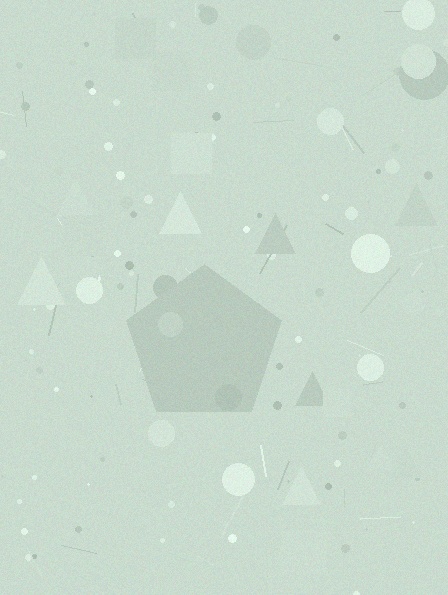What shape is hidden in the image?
A pentagon is hidden in the image.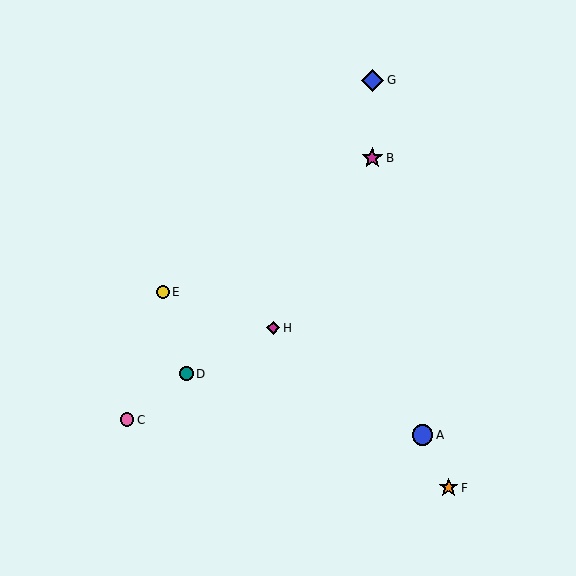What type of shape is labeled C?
Shape C is a pink circle.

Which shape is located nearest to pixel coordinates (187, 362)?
The teal circle (labeled D) at (186, 374) is nearest to that location.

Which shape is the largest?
The blue diamond (labeled G) is the largest.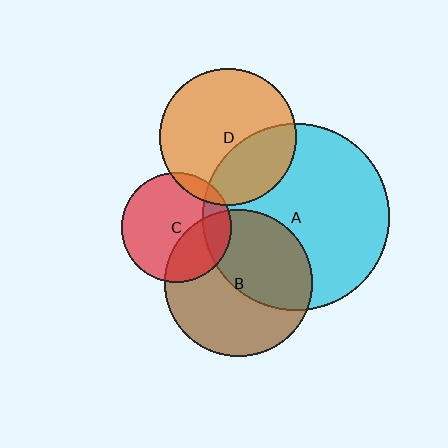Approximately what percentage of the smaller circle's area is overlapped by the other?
Approximately 10%.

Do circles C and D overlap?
Yes.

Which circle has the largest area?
Circle A (cyan).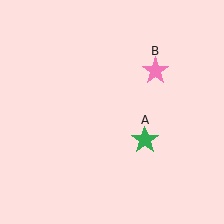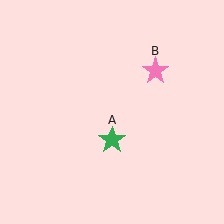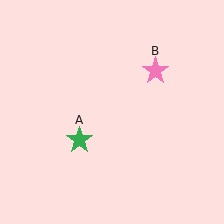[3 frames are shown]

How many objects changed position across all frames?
1 object changed position: green star (object A).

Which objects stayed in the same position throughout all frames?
Pink star (object B) remained stationary.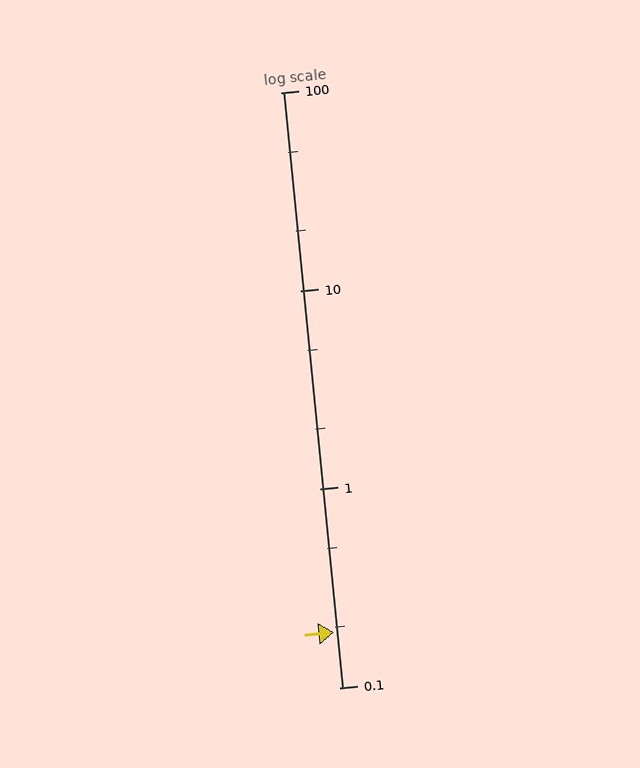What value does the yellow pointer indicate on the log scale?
The pointer indicates approximately 0.19.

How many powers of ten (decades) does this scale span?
The scale spans 3 decades, from 0.1 to 100.